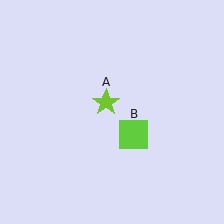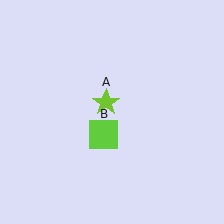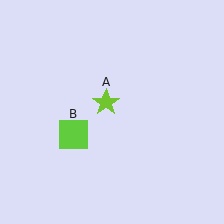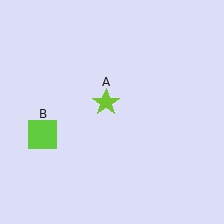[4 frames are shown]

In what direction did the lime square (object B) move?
The lime square (object B) moved left.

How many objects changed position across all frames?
1 object changed position: lime square (object B).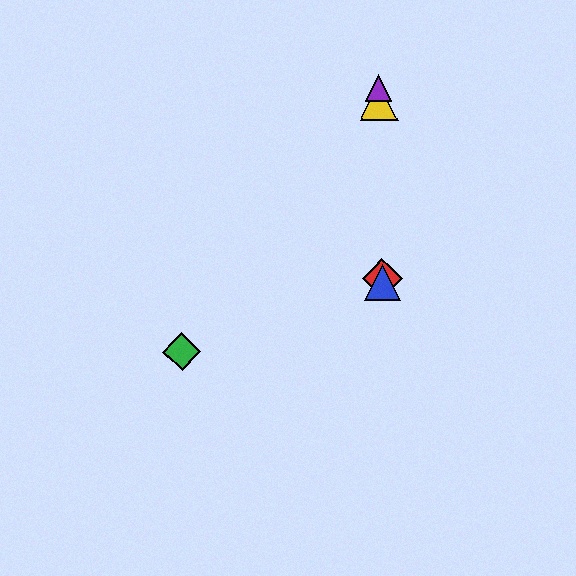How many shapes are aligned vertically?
4 shapes (the red diamond, the blue triangle, the yellow triangle, the purple triangle) are aligned vertically.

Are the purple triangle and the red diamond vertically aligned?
Yes, both are at x≈378.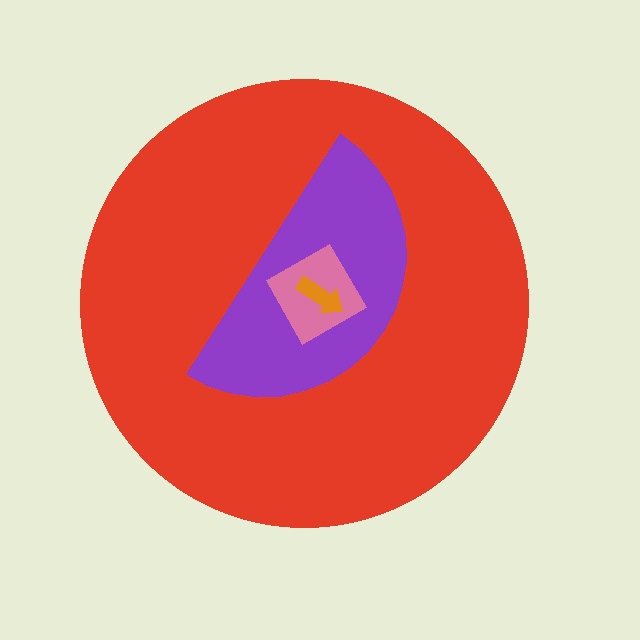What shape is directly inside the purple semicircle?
The pink diamond.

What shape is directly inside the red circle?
The purple semicircle.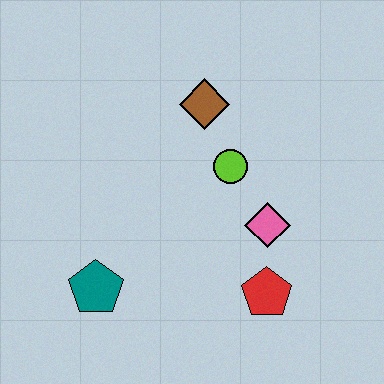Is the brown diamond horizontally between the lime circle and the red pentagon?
No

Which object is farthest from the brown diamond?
The teal pentagon is farthest from the brown diamond.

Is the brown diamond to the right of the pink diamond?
No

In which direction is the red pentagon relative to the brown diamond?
The red pentagon is below the brown diamond.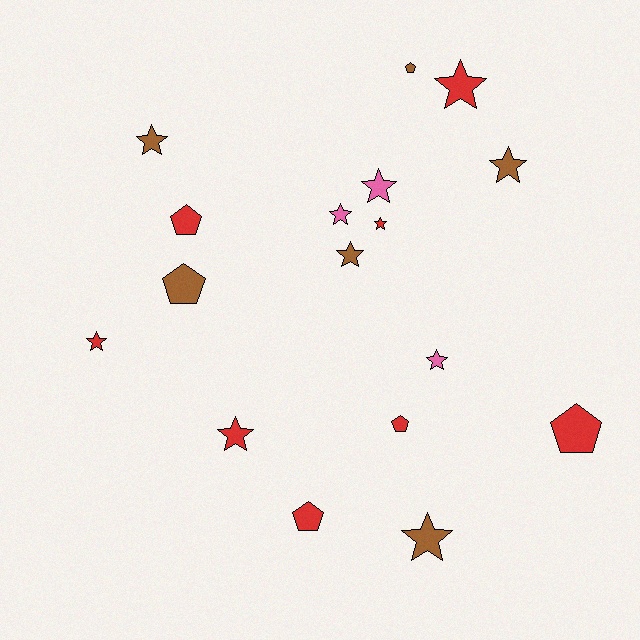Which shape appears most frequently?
Star, with 11 objects.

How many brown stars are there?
There are 4 brown stars.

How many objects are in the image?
There are 17 objects.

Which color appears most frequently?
Red, with 8 objects.